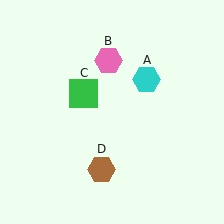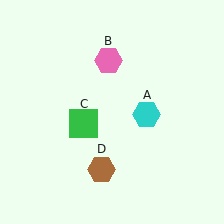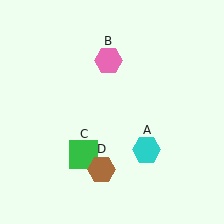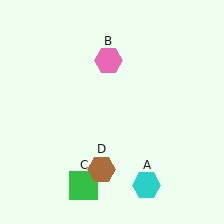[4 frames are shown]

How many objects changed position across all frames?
2 objects changed position: cyan hexagon (object A), green square (object C).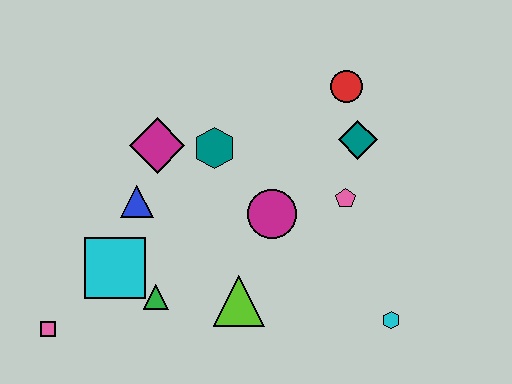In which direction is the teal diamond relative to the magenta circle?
The teal diamond is to the right of the magenta circle.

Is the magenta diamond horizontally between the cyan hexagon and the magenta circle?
No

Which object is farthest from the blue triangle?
The cyan hexagon is farthest from the blue triangle.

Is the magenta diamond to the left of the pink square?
No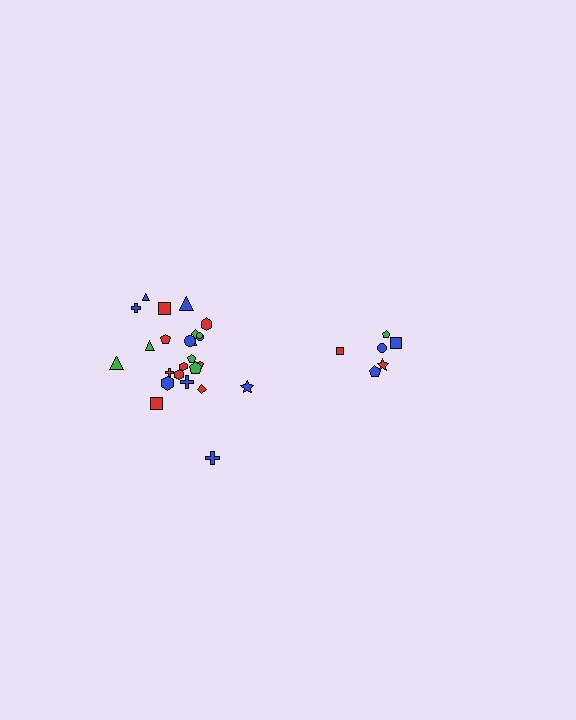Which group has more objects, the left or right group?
The left group.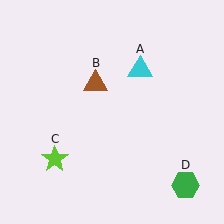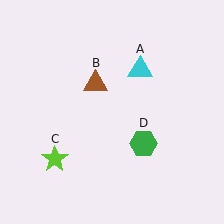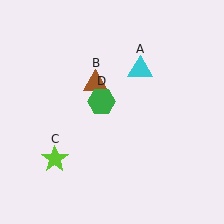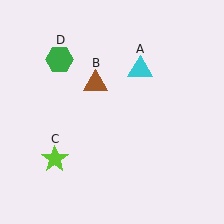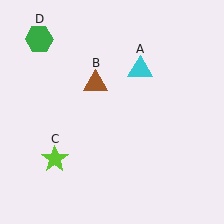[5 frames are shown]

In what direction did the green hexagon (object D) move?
The green hexagon (object D) moved up and to the left.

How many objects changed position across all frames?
1 object changed position: green hexagon (object D).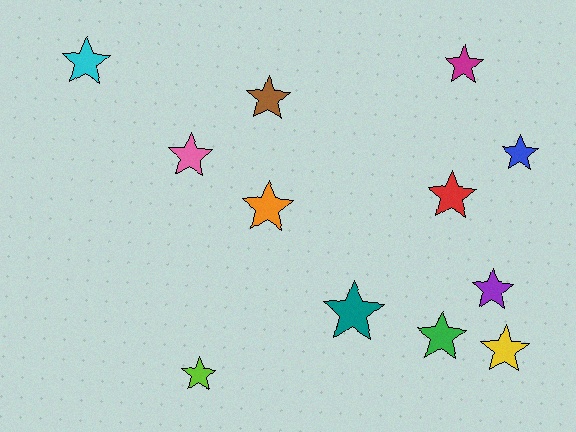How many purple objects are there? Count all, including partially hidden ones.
There is 1 purple object.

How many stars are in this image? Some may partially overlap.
There are 12 stars.